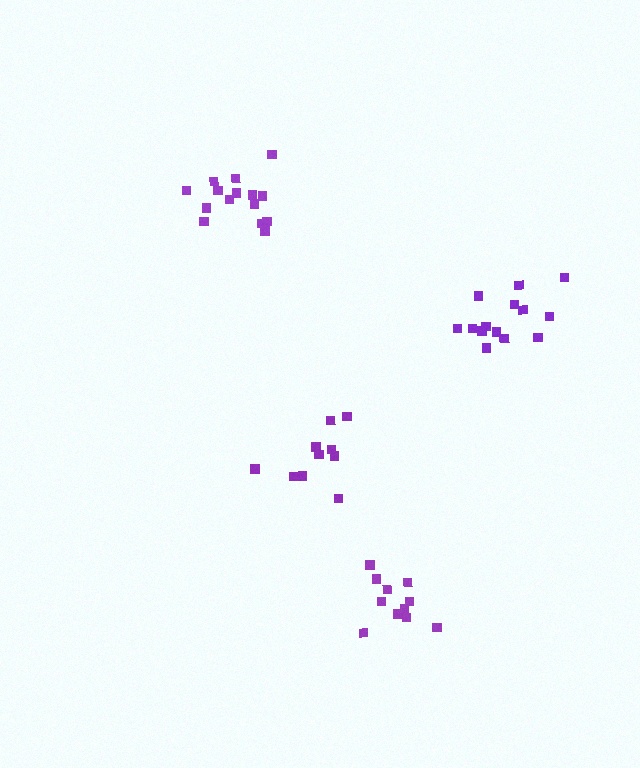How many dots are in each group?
Group 1: 14 dots, Group 2: 10 dots, Group 3: 11 dots, Group 4: 15 dots (50 total).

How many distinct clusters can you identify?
There are 4 distinct clusters.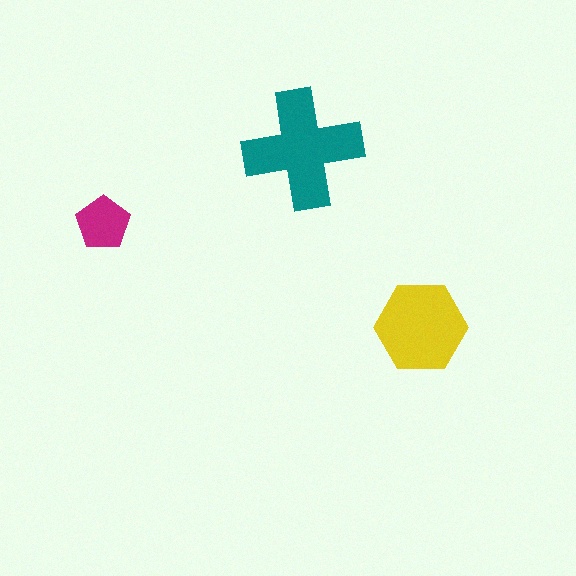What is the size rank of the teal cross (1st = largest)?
1st.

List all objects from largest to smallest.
The teal cross, the yellow hexagon, the magenta pentagon.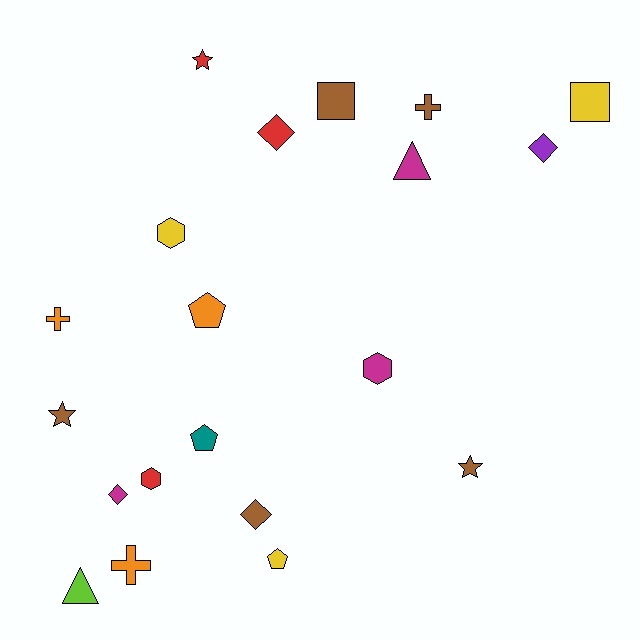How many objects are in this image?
There are 20 objects.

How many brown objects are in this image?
There are 5 brown objects.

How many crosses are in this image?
There are 3 crosses.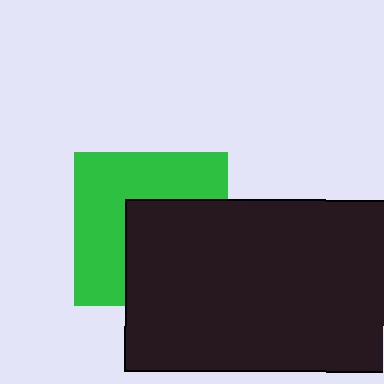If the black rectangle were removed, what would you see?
You would see the complete green square.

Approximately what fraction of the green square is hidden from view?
Roughly 46% of the green square is hidden behind the black rectangle.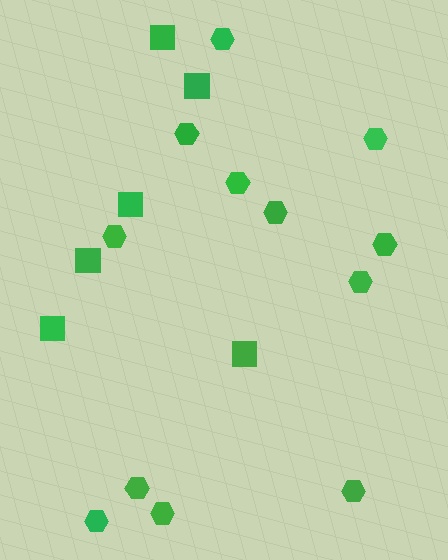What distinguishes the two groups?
There are 2 groups: one group of hexagons (12) and one group of squares (6).